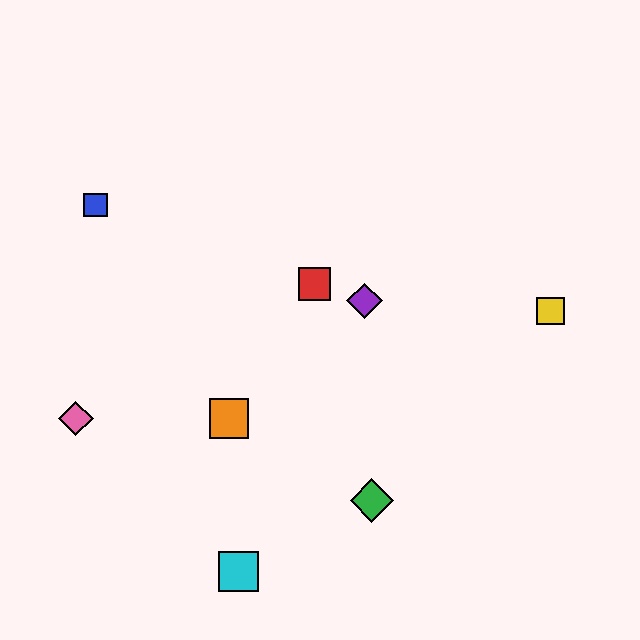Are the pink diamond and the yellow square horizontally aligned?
No, the pink diamond is at y≈418 and the yellow square is at y≈311.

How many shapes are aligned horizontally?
2 shapes (the orange square, the pink diamond) are aligned horizontally.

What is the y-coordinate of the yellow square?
The yellow square is at y≈311.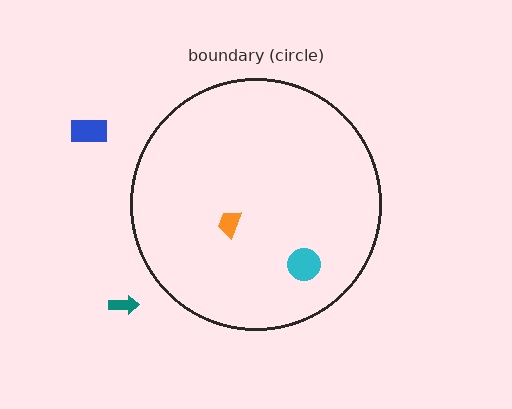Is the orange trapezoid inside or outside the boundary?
Inside.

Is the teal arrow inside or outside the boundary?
Outside.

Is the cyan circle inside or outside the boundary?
Inside.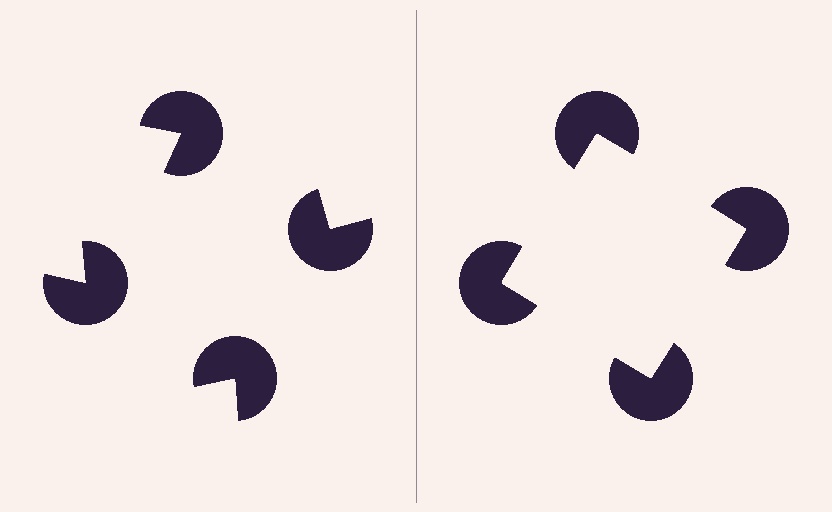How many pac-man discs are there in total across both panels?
8 — 4 on each side.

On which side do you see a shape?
An illusory square appears on the right side. On the left side the wedge cuts are rotated, so no coherent shape forms.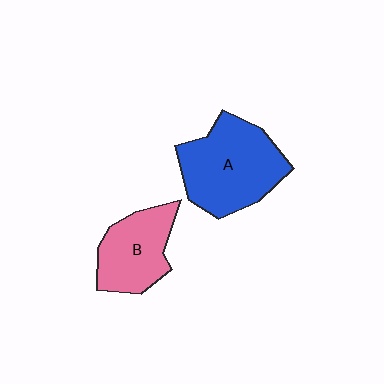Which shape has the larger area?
Shape A (blue).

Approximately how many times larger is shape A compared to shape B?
Approximately 1.5 times.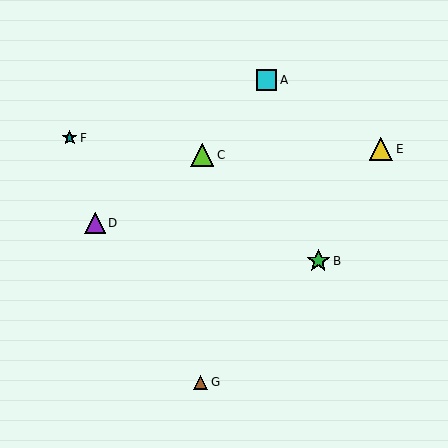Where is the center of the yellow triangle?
The center of the yellow triangle is at (381, 149).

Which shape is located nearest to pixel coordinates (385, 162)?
The yellow triangle (labeled E) at (381, 149) is nearest to that location.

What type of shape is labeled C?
Shape C is a lime triangle.